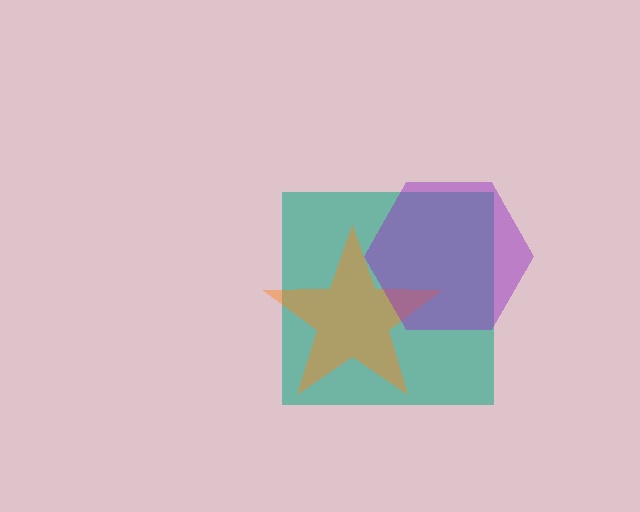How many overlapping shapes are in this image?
There are 3 overlapping shapes in the image.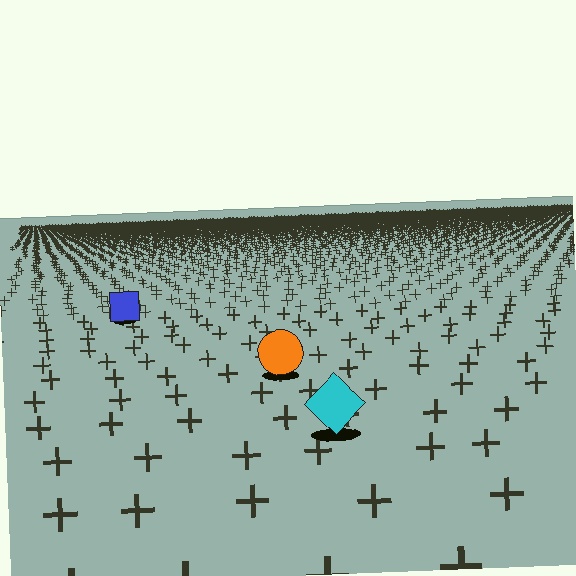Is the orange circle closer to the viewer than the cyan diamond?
No. The cyan diamond is closer — you can tell from the texture gradient: the ground texture is coarser near it.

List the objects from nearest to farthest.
From nearest to farthest: the cyan diamond, the orange circle, the blue square.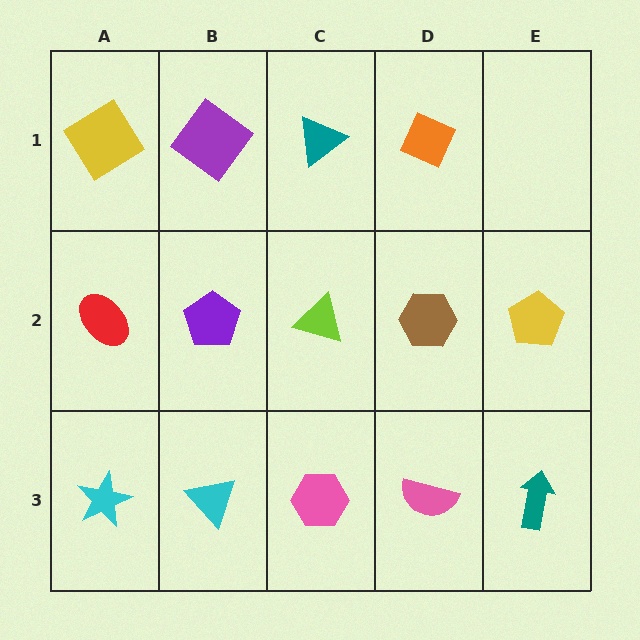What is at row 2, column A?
A red ellipse.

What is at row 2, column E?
A yellow pentagon.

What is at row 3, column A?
A cyan star.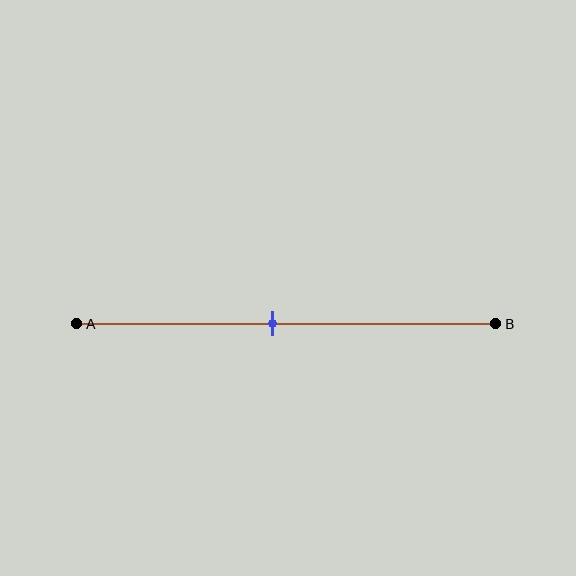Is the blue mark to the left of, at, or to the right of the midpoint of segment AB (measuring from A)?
The blue mark is to the left of the midpoint of segment AB.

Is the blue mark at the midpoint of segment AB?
No, the mark is at about 45% from A, not at the 50% midpoint.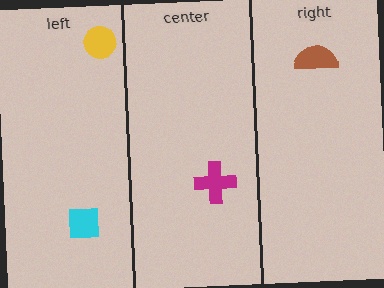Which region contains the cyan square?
The left region.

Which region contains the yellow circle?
The left region.